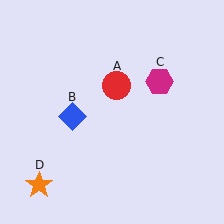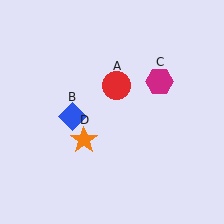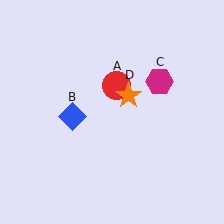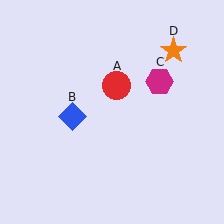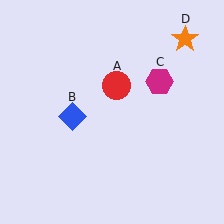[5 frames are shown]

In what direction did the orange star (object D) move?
The orange star (object D) moved up and to the right.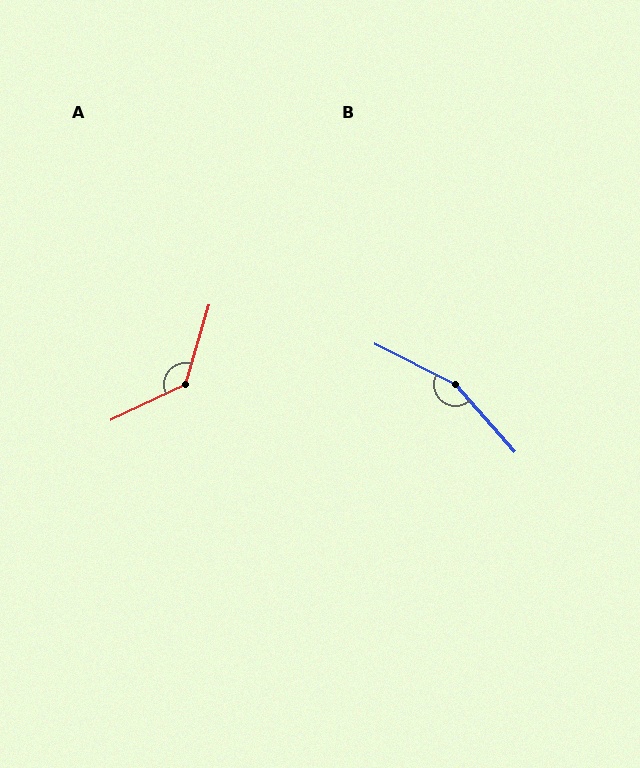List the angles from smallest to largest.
A (132°), B (158°).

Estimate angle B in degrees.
Approximately 158 degrees.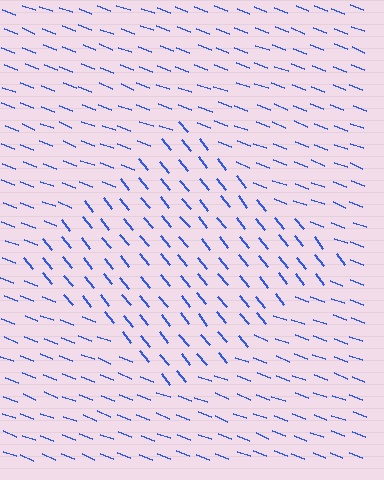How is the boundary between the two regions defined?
The boundary is defined purely by a change in line orientation (approximately 31 degrees difference). All lines are the same color and thickness.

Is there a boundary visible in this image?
Yes, there is a texture boundary formed by a change in line orientation.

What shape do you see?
I see a diamond.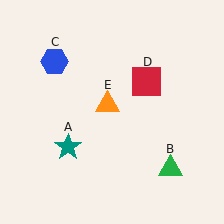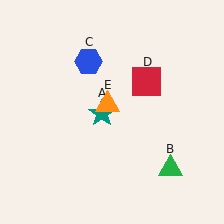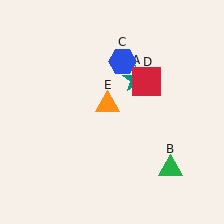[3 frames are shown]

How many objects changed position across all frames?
2 objects changed position: teal star (object A), blue hexagon (object C).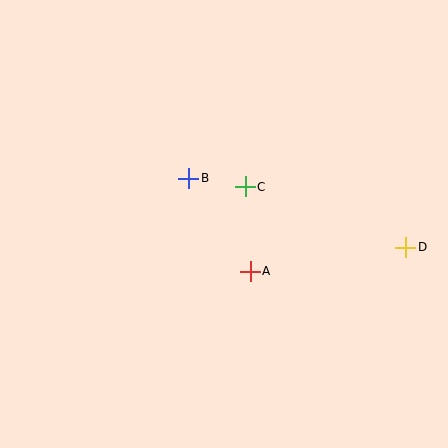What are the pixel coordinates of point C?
Point C is at (245, 187).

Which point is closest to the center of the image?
Point C at (245, 187) is closest to the center.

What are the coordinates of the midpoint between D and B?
The midpoint between D and B is at (297, 213).